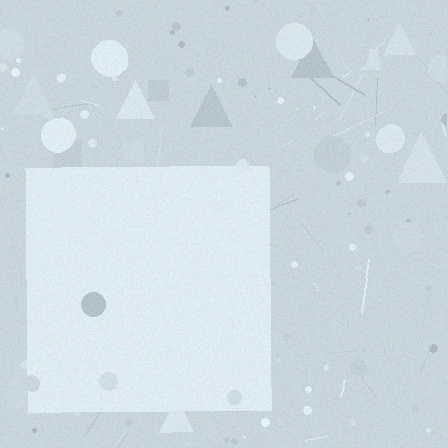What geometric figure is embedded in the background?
A square is embedded in the background.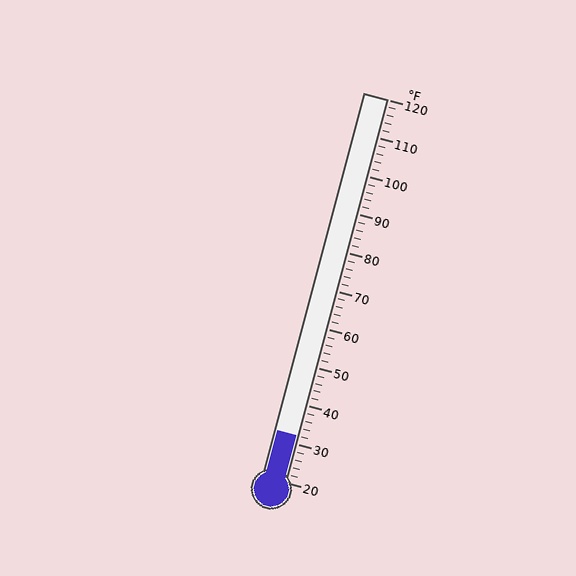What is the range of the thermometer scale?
The thermometer scale ranges from 20°F to 120°F.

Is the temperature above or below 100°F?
The temperature is below 100°F.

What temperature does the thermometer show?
The thermometer shows approximately 32°F.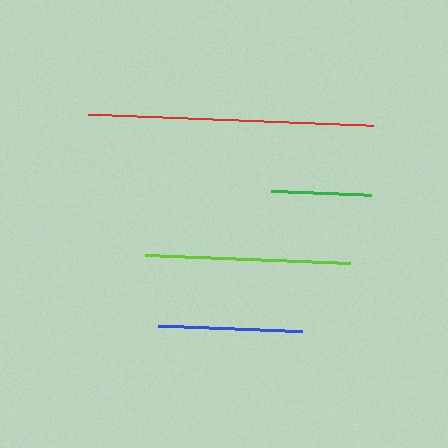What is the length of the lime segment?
The lime segment is approximately 205 pixels long.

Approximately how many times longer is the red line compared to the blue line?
The red line is approximately 2.0 times the length of the blue line.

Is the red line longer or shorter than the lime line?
The red line is longer than the lime line.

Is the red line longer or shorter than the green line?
The red line is longer than the green line.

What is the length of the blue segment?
The blue segment is approximately 144 pixels long.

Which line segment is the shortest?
The green line is the shortest at approximately 100 pixels.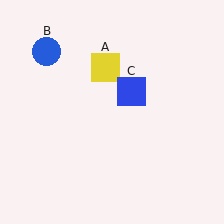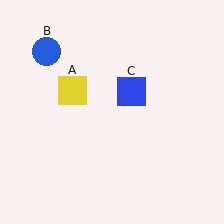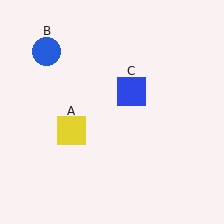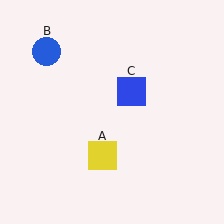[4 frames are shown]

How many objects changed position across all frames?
1 object changed position: yellow square (object A).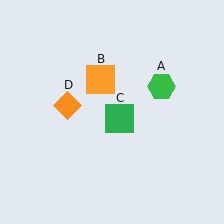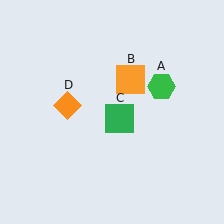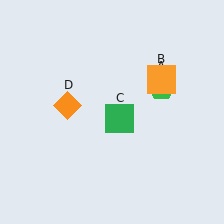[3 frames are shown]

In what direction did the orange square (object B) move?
The orange square (object B) moved right.